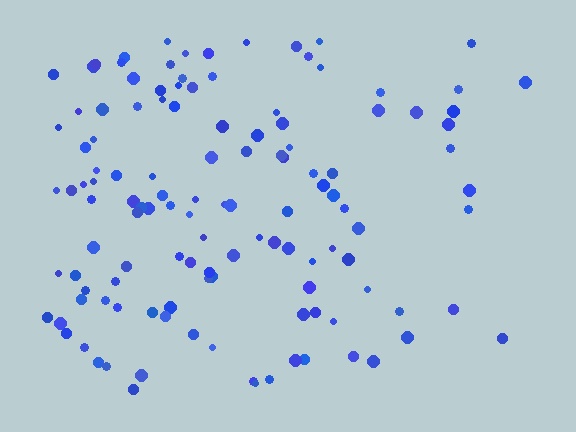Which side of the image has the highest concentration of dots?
The left.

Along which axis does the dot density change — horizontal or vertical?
Horizontal.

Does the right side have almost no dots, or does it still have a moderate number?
Still a moderate number, just noticeably fewer than the left.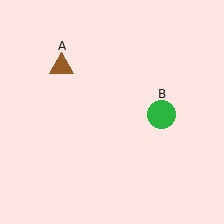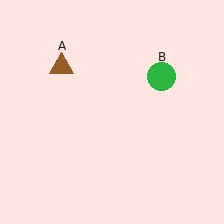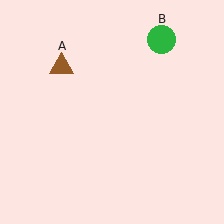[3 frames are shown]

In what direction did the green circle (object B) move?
The green circle (object B) moved up.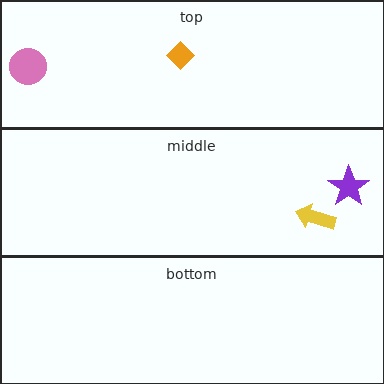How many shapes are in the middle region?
2.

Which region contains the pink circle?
The top region.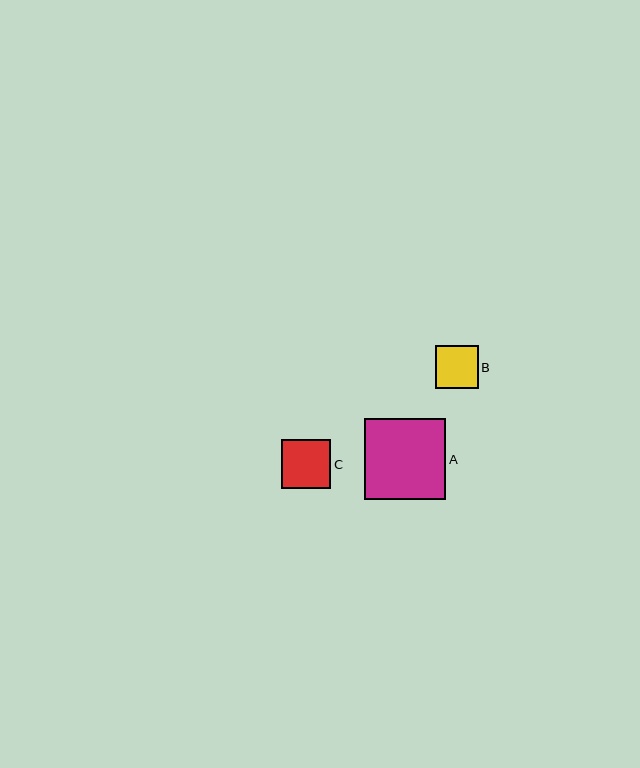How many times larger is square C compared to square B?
Square C is approximately 1.1 times the size of square B.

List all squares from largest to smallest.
From largest to smallest: A, C, B.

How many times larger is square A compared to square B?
Square A is approximately 1.9 times the size of square B.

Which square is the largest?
Square A is the largest with a size of approximately 81 pixels.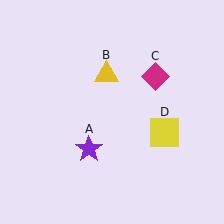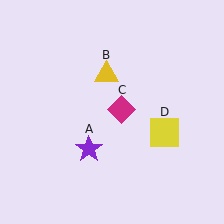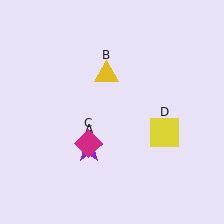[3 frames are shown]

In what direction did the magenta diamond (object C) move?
The magenta diamond (object C) moved down and to the left.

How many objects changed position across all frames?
1 object changed position: magenta diamond (object C).